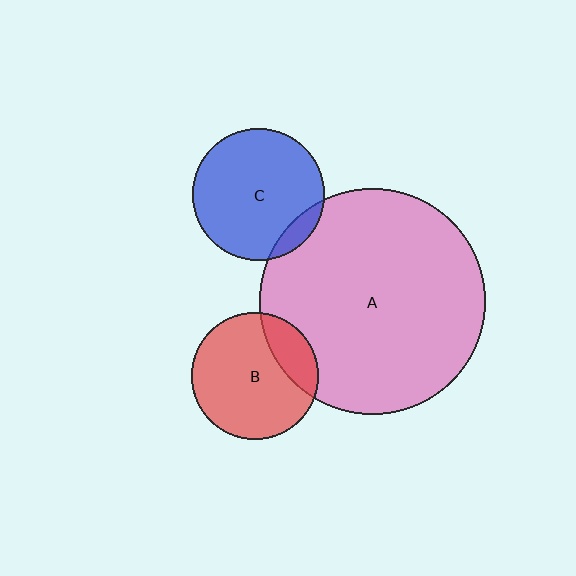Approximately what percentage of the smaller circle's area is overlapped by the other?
Approximately 20%.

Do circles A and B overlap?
Yes.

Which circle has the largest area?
Circle A (pink).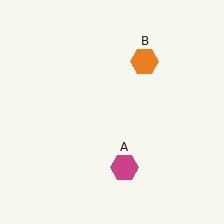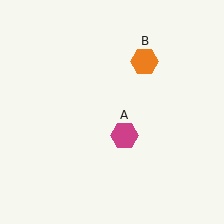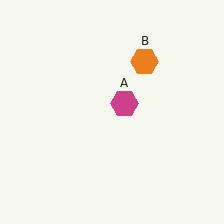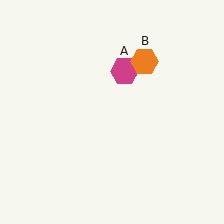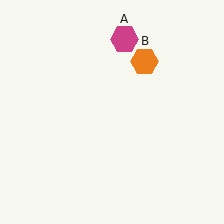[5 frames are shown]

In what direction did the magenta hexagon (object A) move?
The magenta hexagon (object A) moved up.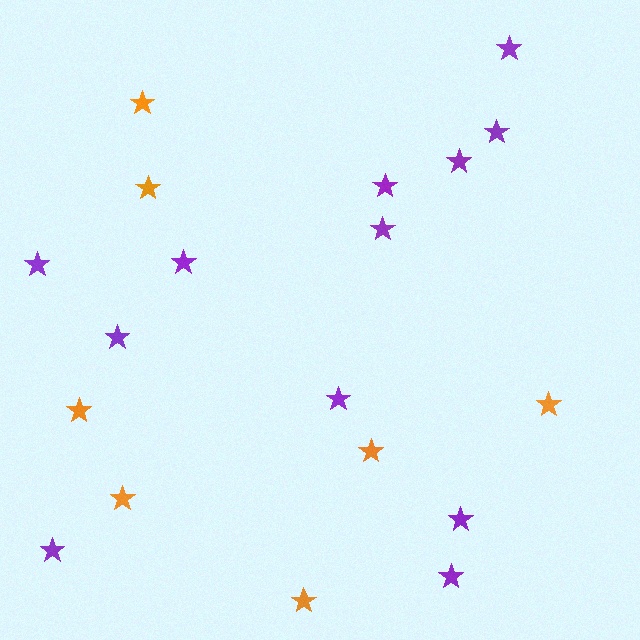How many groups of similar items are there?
There are 2 groups: one group of orange stars (7) and one group of purple stars (12).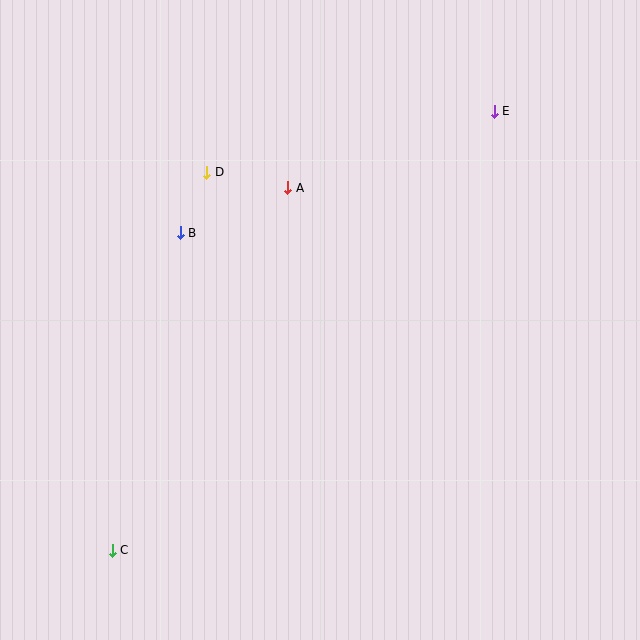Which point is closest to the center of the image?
Point A at (288, 188) is closest to the center.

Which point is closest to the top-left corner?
Point D is closest to the top-left corner.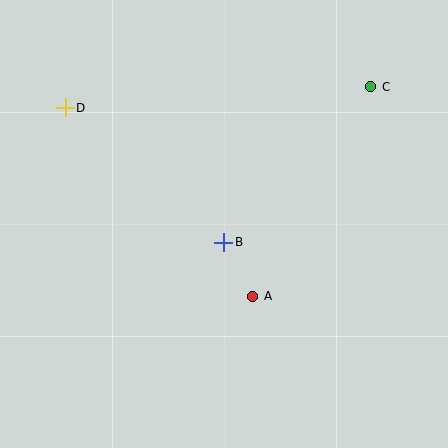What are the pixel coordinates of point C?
Point C is at (371, 87).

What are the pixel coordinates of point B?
Point B is at (224, 242).